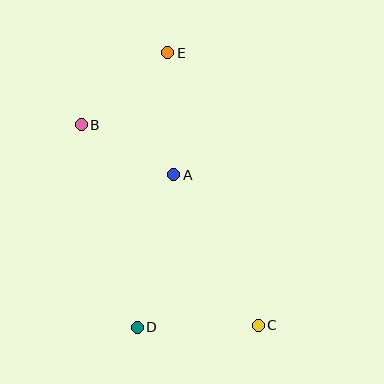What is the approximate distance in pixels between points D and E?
The distance between D and E is approximately 276 pixels.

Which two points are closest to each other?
Points A and B are closest to each other.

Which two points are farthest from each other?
Points C and E are farthest from each other.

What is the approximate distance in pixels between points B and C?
The distance between B and C is approximately 267 pixels.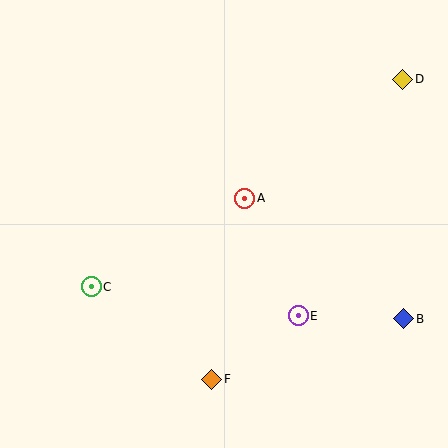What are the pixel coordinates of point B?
Point B is at (404, 319).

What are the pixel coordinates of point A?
Point A is at (245, 198).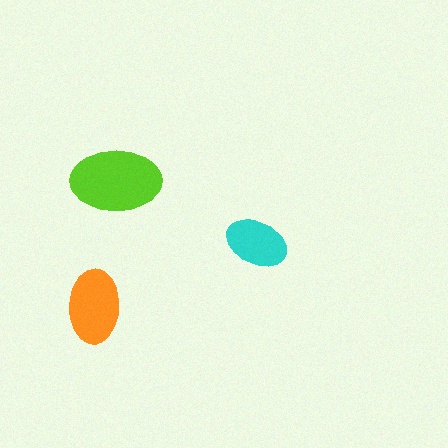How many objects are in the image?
There are 3 objects in the image.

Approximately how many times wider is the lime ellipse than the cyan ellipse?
About 1.5 times wider.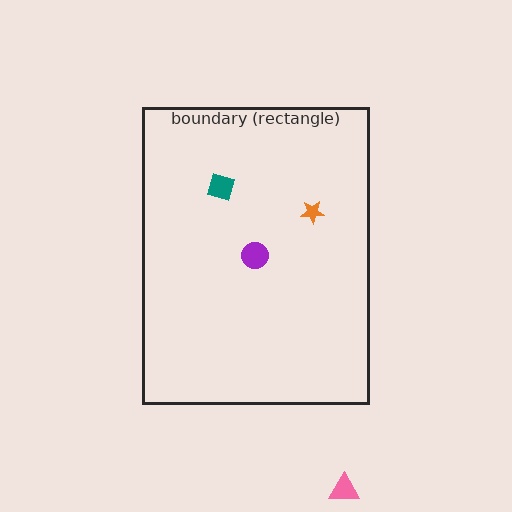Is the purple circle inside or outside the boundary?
Inside.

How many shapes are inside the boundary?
3 inside, 1 outside.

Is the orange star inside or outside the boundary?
Inside.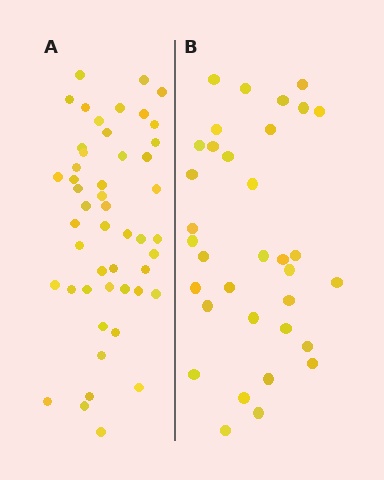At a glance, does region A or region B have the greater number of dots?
Region A (the left region) has more dots.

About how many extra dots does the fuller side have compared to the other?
Region A has approximately 15 more dots than region B.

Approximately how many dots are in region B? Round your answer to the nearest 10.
About 30 dots. (The exact count is 34, which rounds to 30.)